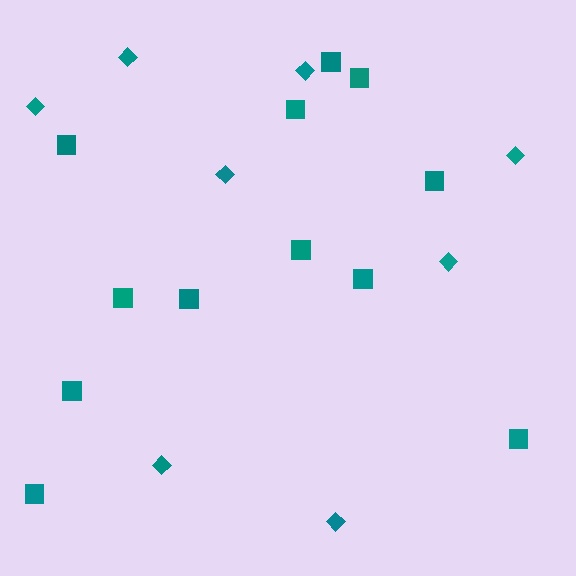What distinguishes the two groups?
There are 2 groups: one group of diamonds (8) and one group of squares (12).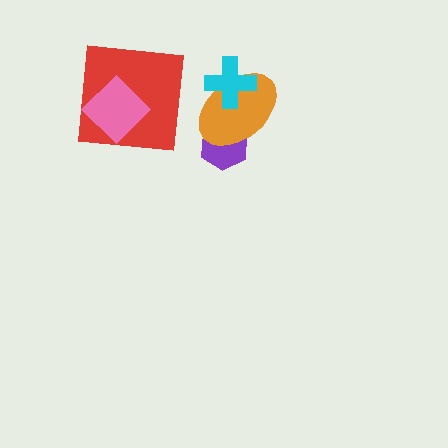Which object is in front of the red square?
The pink diamond is in front of the red square.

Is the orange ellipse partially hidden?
Yes, it is partially covered by another shape.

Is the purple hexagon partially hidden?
Yes, it is partially covered by another shape.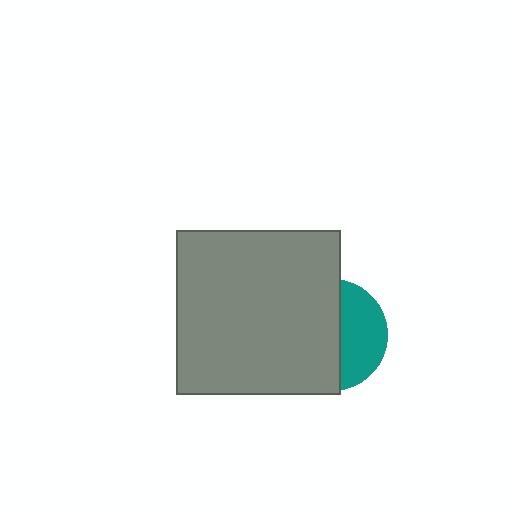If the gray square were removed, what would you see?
You would see the complete teal circle.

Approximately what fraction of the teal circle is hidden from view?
Roughly 61% of the teal circle is hidden behind the gray square.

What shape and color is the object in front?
The object in front is a gray square.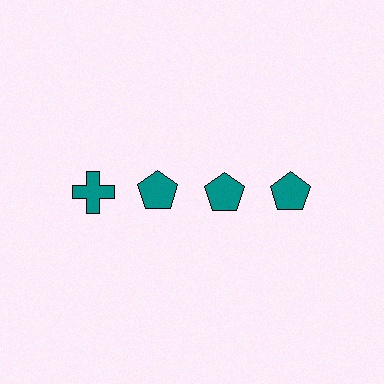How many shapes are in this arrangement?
There are 4 shapes arranged in a grid pattern.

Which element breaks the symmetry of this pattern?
The teal cross in the top row, leftmost column breaks the symmetry. All other shapes are teal pentagons.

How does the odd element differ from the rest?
It has a different shape: cross instead of pentagon.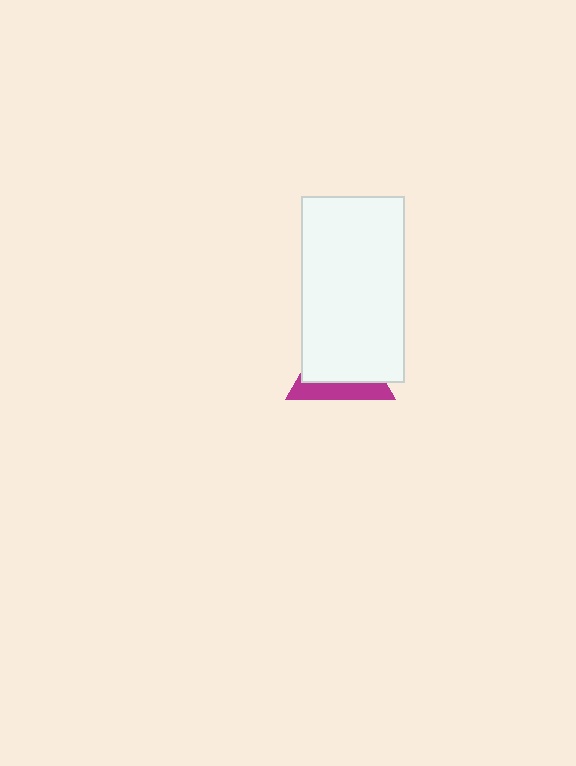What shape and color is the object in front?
The object in front is a white rectangle.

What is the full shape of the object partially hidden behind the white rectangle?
The partially hidden object is a magenta triangle.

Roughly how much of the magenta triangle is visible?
A small part of it is visible (roughly 31%).